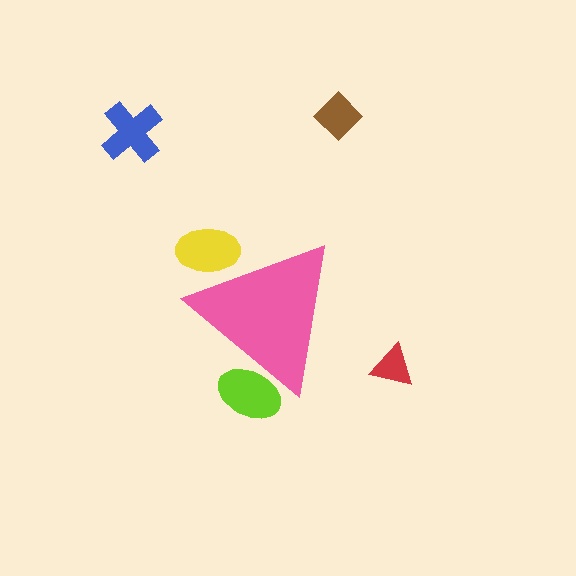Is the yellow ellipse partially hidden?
Yes, the yellow ellipse is partially hidden behind the pink triangle.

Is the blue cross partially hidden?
No, the blue cross is fully visible.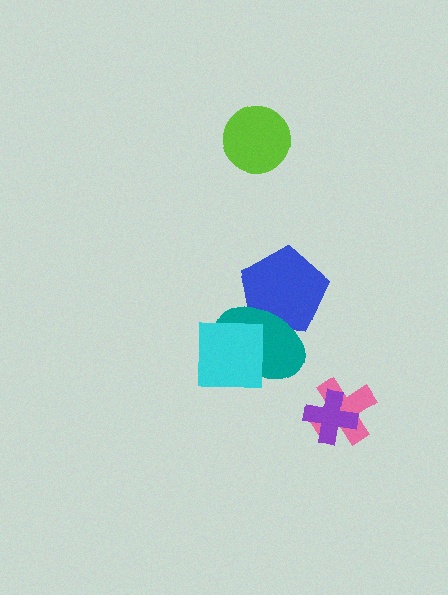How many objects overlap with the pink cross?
1 object overlaps with the pink cross.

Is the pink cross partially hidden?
Yes, it is partially covered by another shape.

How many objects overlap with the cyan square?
1 object overlaps with the cyan square.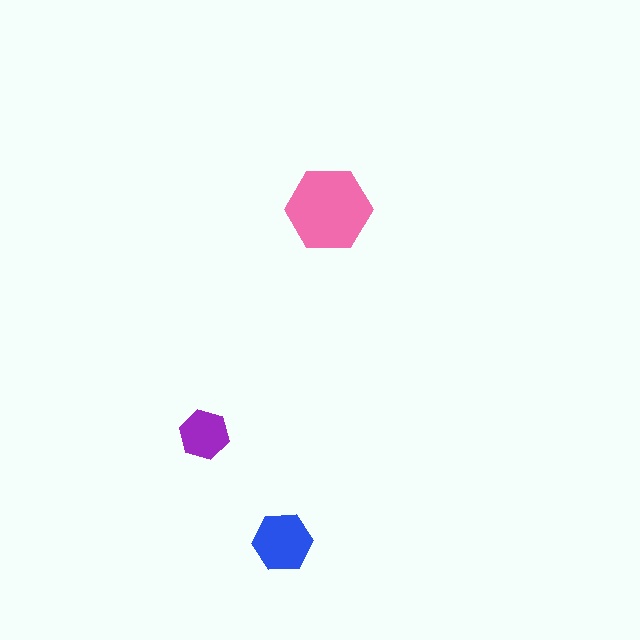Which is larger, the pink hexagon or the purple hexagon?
The pink one.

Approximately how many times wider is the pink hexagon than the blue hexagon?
About 1.5 times wider.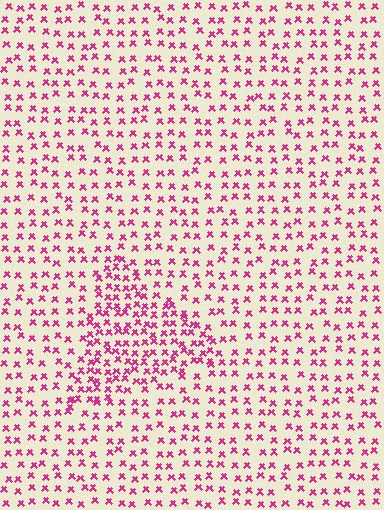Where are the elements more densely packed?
The elements are more densely packed inside the triangle boundary.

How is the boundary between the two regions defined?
The boundary is defined by a change in element density (approximately 1.8x ratio). All elements are the same color, size, and shape.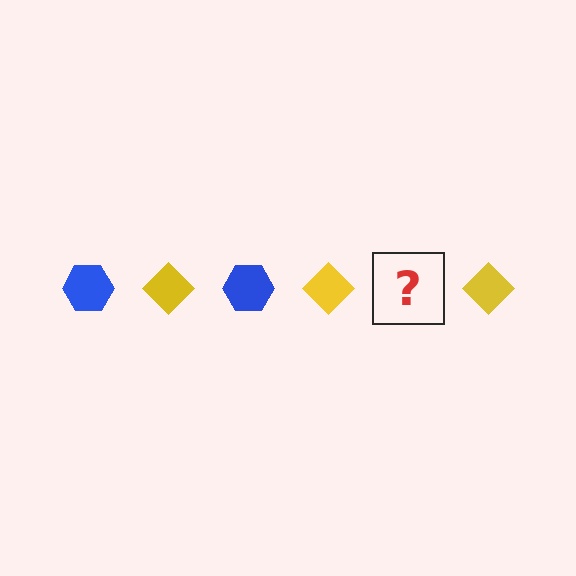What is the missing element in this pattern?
The missing element is a blue hexagon.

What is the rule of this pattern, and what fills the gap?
The rule is that the pattern alternates between blue hexagon and yellow diamond. The gap should be filled with a blue hexagon.